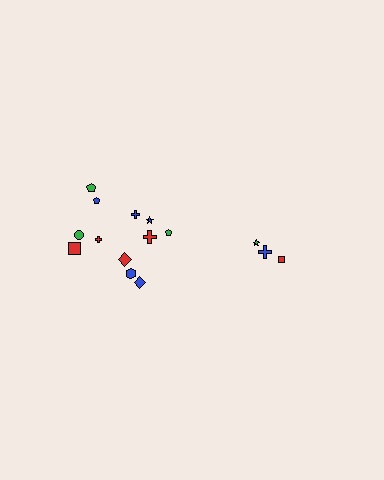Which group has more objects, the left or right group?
The left group.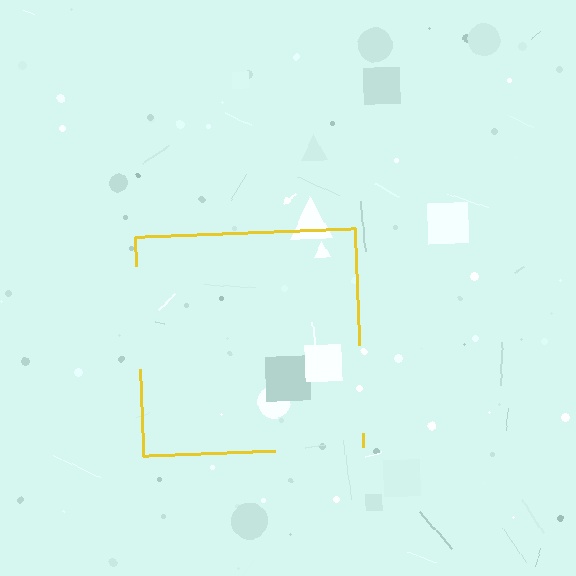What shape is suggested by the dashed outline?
The dashed outline suggests a square.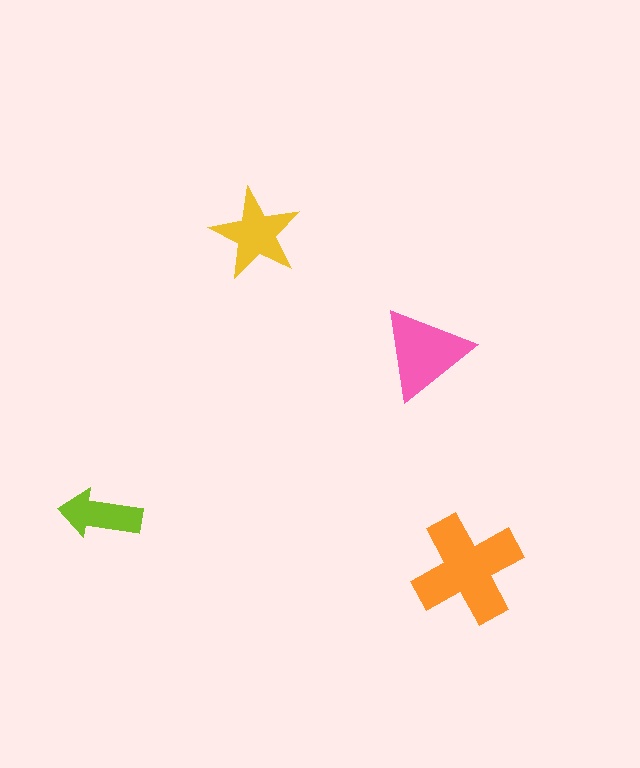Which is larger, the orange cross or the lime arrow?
The orange cross.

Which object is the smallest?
The lime arrow.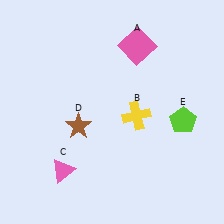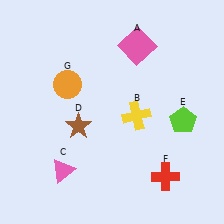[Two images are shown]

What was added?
A red cross (F), an orange circle (G) were added in Image 2.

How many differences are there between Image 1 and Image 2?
There are 2 differences between the two images.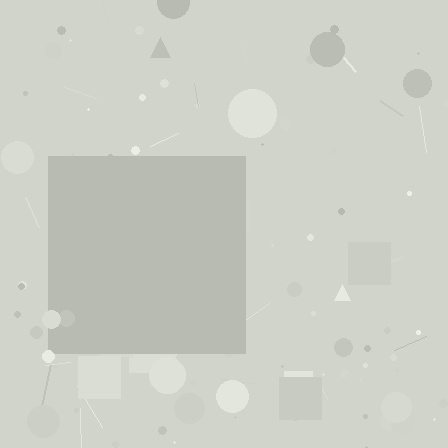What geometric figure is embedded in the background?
A square is embedded in the background.